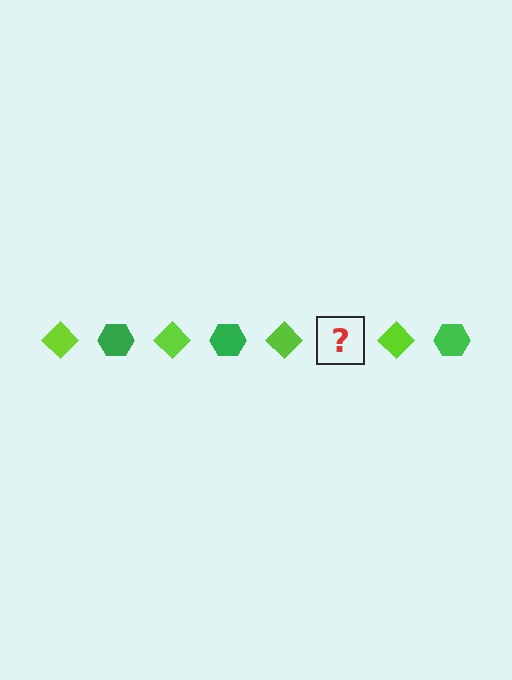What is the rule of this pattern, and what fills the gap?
The rule is that the pattern alternates between lime diamond and green hexagon. The gap should be filled with a green hexagon.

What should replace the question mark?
The question mark should be replaced with a green hexagon.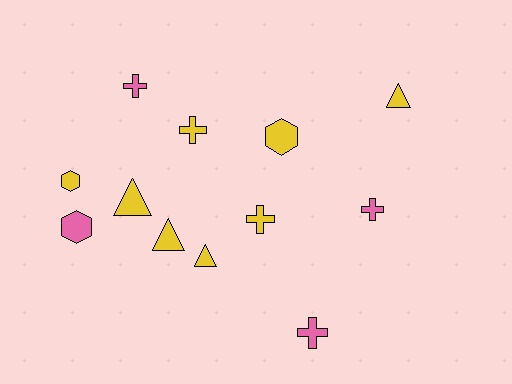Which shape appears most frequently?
Cross, with 5 objects.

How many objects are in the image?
There are 12 objects.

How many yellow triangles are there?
There are 4 yellow triangles.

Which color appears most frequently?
Yellow, with 8 objects.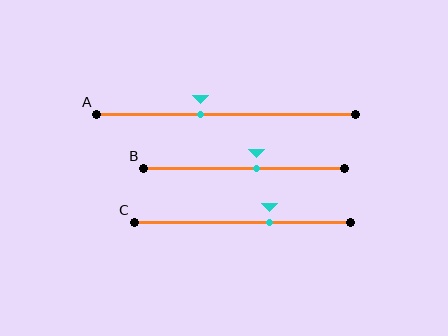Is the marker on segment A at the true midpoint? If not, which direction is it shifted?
No, the marker on segment A is shifted to the left by about 10% of the segment length.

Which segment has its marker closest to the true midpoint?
Segment B has its marker closest to the true midpoint.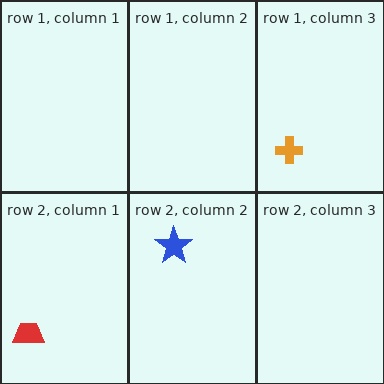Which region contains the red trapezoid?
The row 2, column 1 region.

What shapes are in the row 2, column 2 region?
The blue star.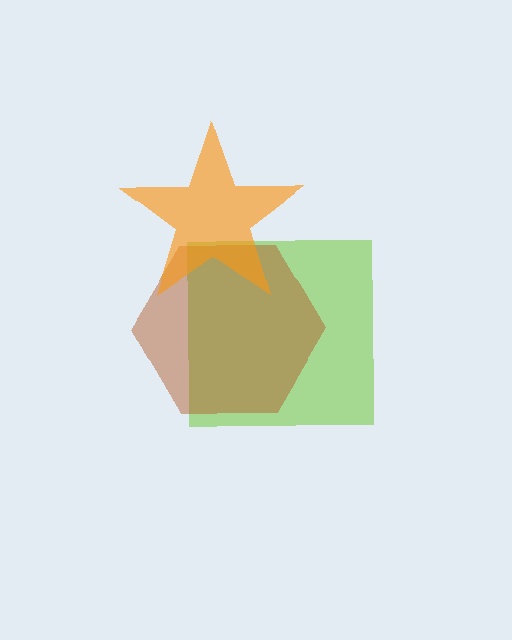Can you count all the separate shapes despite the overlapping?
Yes, there are 3 separate shapes.